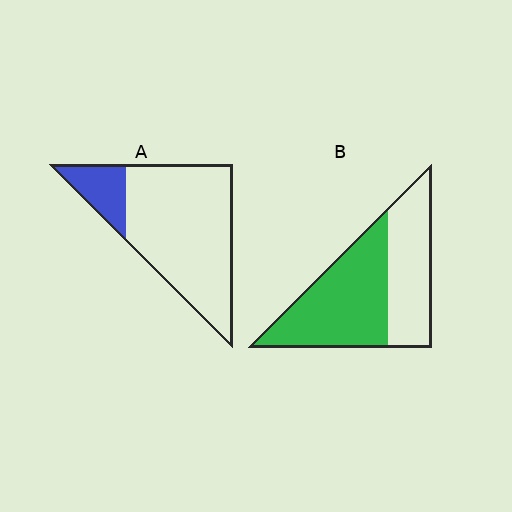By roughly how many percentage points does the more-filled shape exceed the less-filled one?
By roughly 40 percentage points (B over A).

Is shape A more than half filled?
No.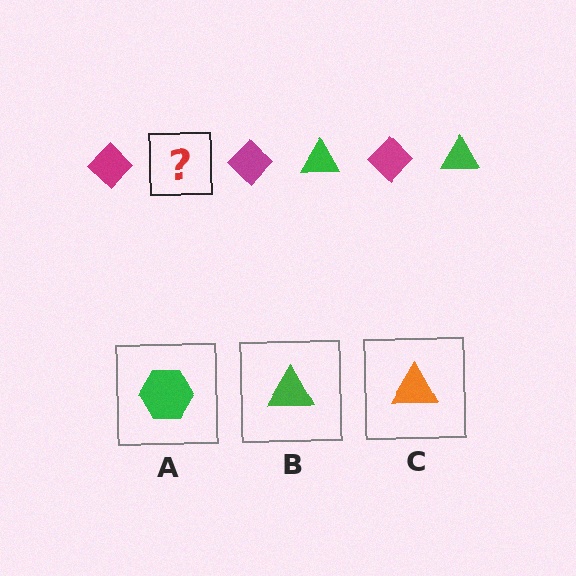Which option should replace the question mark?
Option B.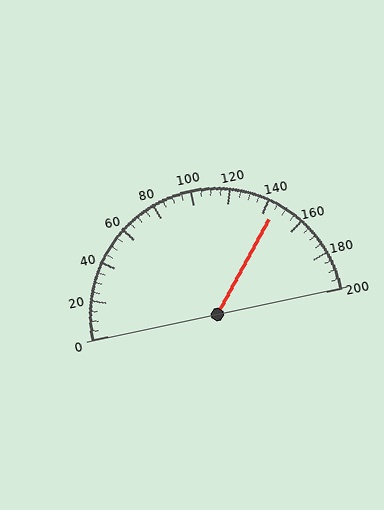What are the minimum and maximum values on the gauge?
The gauge ranges from 0 to 200.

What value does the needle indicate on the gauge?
The needle indicates approximately 145.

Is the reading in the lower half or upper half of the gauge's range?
The reading is in the upper half of the range (0 to 200).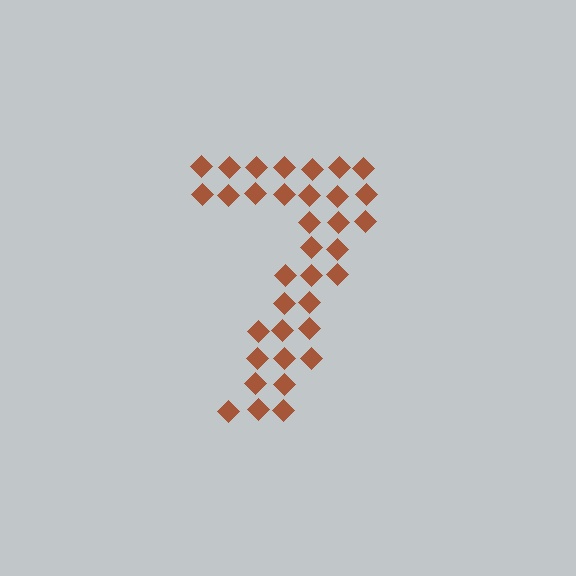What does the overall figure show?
The overall figure shows the digit 7.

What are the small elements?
The small elements are diamonds.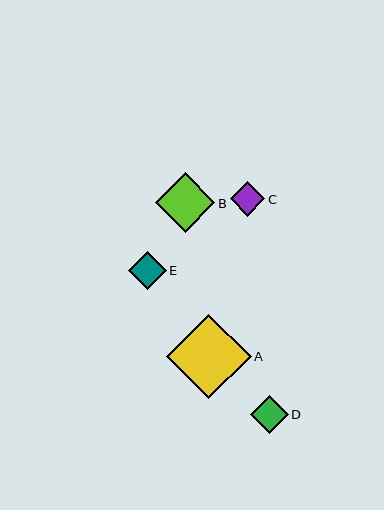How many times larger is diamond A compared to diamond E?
Diamond A is approximately 2.2 times the size of diamond E.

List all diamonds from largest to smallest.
From largest to smallest: A, B, D, E, C.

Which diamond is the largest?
Diamond A is the largest with a size of approximately 84 pixels.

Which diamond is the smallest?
Diamond C is the smallest with a size of approximately 34 pixels.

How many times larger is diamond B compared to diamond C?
Diamond B is approximately 1.7 times the size of diamond C.